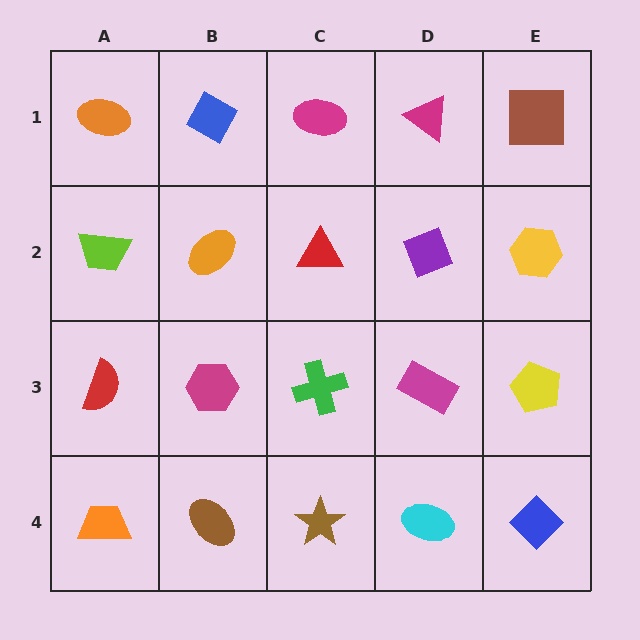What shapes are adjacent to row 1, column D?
A purple diamond (row 2, column D), a magenta ellipse (row 1, column C), a brown square (row 1, column E).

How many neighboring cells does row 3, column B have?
4.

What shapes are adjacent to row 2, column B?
A blue diamond (row 1, column B), a magenta hexagon (row 3, column B), a lime trapezoid (row 2, column A), a red triangle (row 2, column C).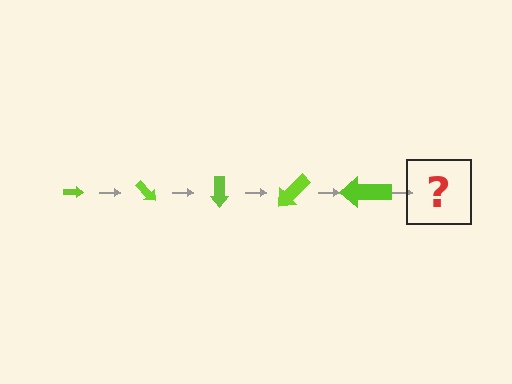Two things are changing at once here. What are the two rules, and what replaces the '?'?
The two rules are that the arrow grows larger each step and it rotates 45 degrees each step. The '?' should be an arrow, larger than the previous one and rotated 225 degrees from the start.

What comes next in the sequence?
The next element should be an arrow, larger than the previous one and rotated 225 degrees from the start.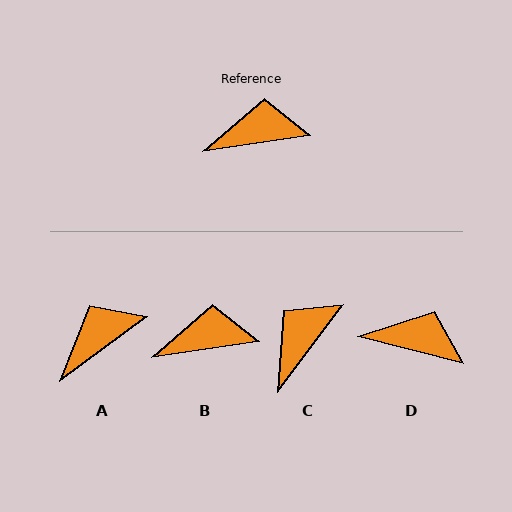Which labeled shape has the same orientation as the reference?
B.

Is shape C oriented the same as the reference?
No, it is off by about 45 degrees.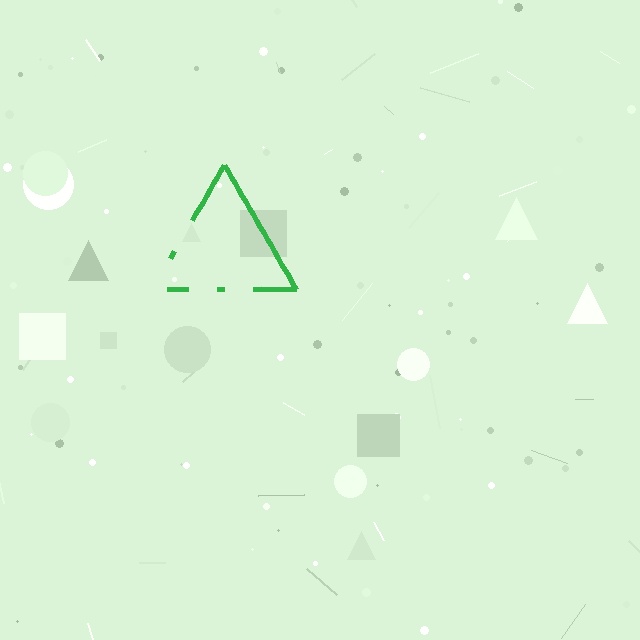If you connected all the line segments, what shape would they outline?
They would outline a triangle.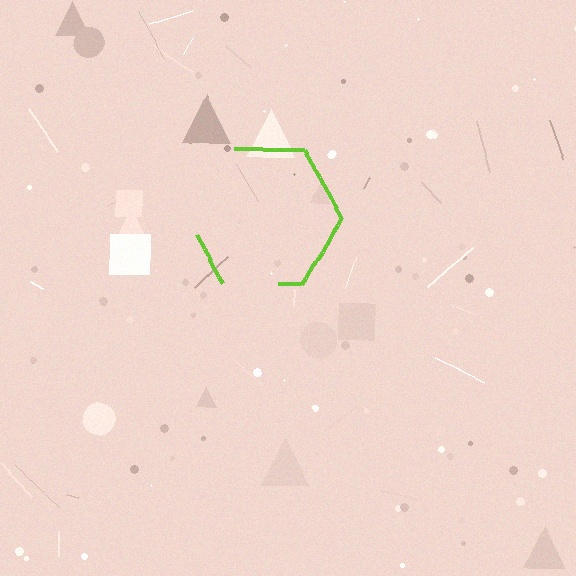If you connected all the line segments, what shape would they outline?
They would outline a hexagon.